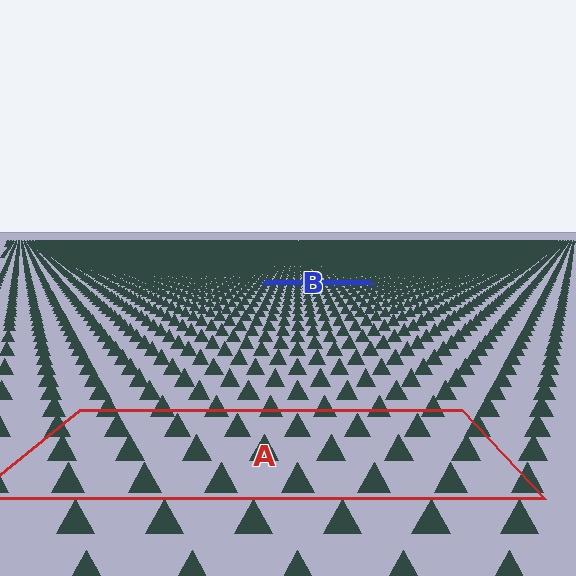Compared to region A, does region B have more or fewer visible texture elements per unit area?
Region B has more texture elements per unit area — they are packed more densely because it is farther away.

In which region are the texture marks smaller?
The texture marks are smaller in region B, because it is farther away.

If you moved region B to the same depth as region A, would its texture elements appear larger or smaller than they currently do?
They would appear larger. At a closer depth, the same texture elements are projected at a bigger on-screen size.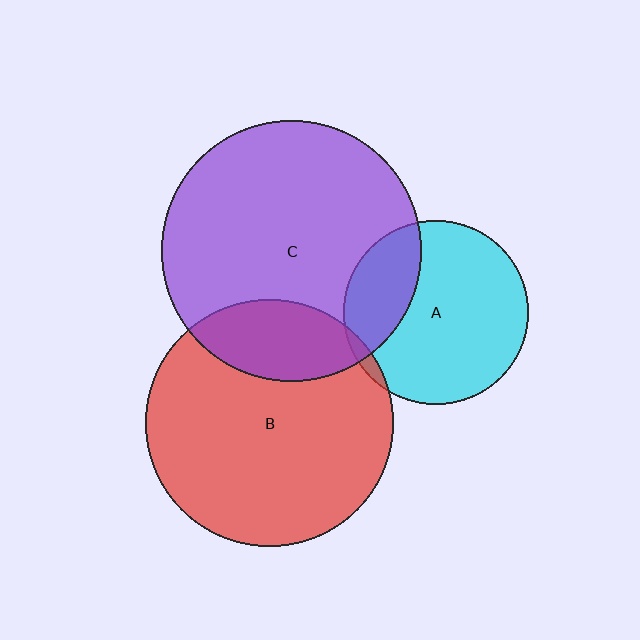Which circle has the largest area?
Circle C (purple).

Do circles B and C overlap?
Yes.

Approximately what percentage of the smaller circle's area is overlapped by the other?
Approximately 20%.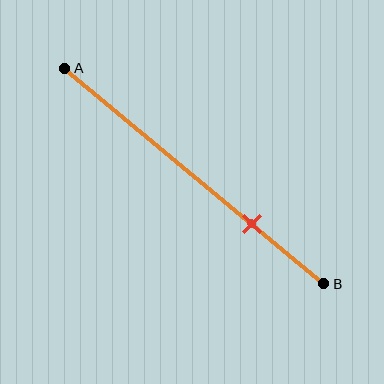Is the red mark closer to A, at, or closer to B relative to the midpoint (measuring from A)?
The red mark is closer to point B than the midpoint of segment AB.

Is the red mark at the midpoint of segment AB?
No, the mark is at about 70% from A, not at the 50% midpoint.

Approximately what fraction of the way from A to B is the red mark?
The red mark is approximately 70% of the way from A to B.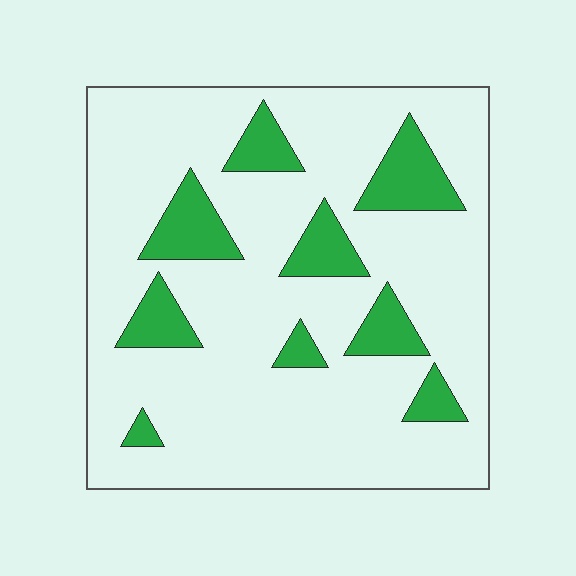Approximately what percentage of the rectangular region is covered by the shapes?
Approximately 20%.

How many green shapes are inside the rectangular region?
9.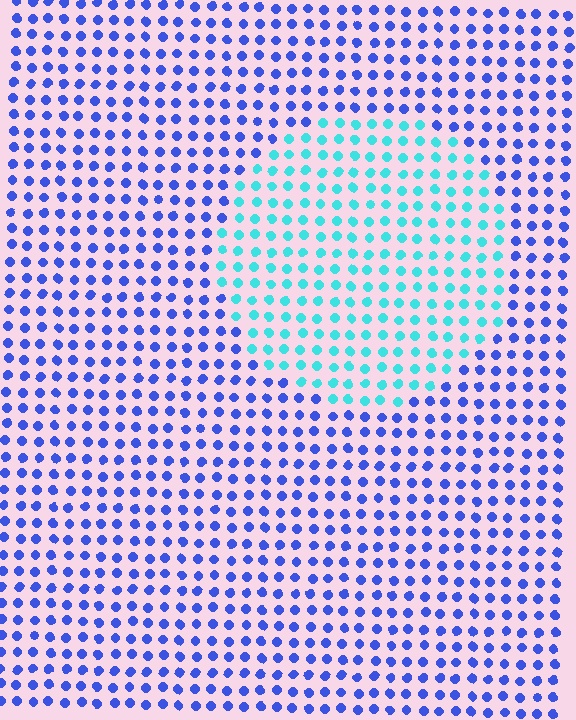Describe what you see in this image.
The image is filled with small blue elements in a uniform arrangement. A circle-shaped region is visible where the elements are tinted to a slightly different hue, forming a subtle color boundary.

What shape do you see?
I see a circle.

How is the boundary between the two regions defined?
The boundary is defined purely by a slight shift in hue (about 52 degrees). Spacing, size, and orientation are identical on both sides.